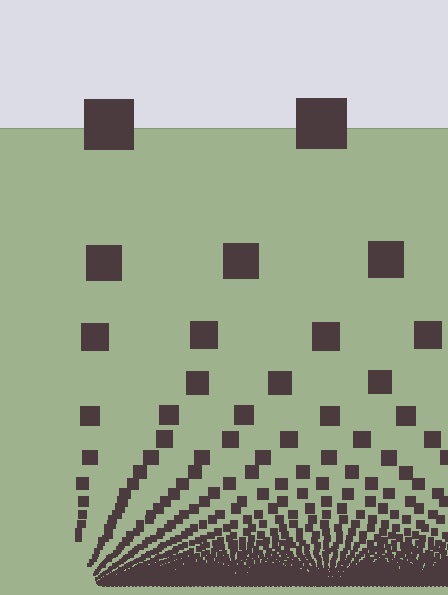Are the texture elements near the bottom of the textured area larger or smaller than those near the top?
Smaller. The gradient is inverted — elements near the bottom are smaller and denser.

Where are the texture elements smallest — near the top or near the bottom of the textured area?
Near the bottom.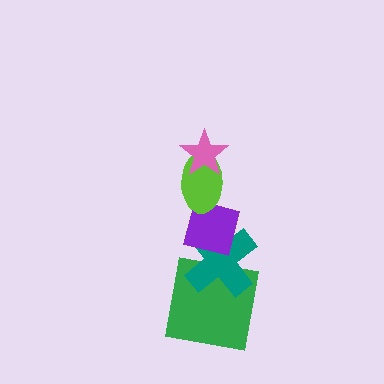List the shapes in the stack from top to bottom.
From top to bottom: the pink star, the lime ellipse, the purple square, the teal cross, the green square.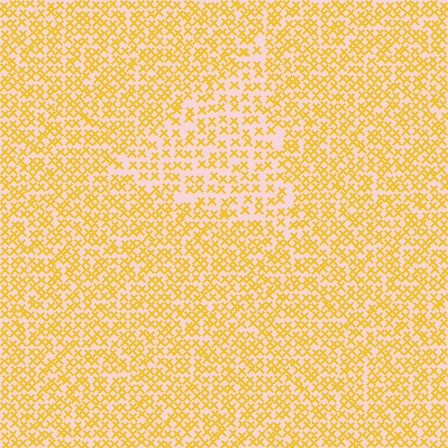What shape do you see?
I see a triangle.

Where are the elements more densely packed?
The elements are more densely packed outside the triangle boundary.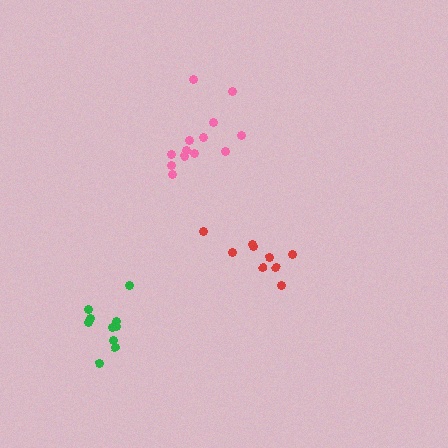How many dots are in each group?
Group 1: 10 dots, Group 2: 9 dots, Group 3: 13 dots (32 total).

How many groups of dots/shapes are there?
There are 3 groups.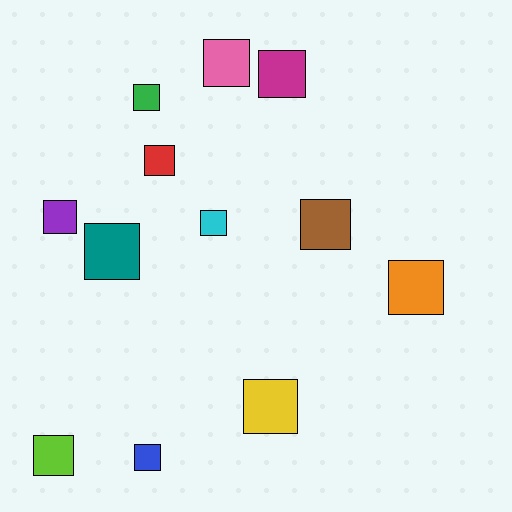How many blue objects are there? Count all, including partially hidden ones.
There is 1 blue object.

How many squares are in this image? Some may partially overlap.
There are 12 squares.